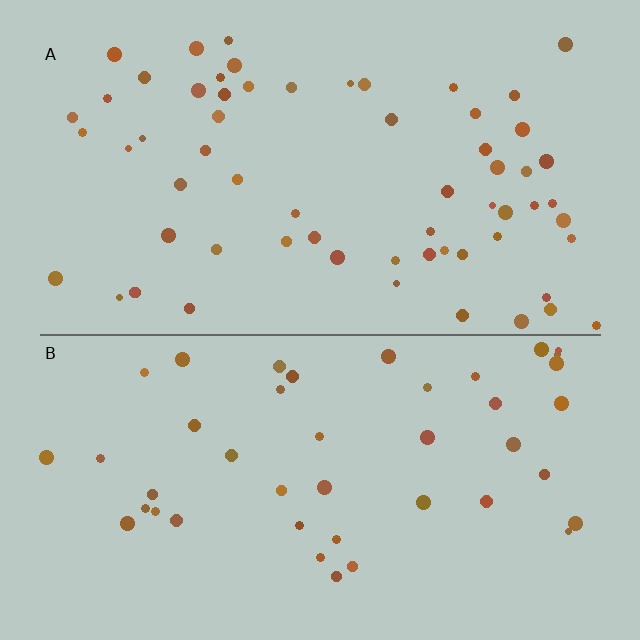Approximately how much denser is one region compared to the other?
Approximately 1.4× — region A over region B.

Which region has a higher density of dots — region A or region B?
A (the top).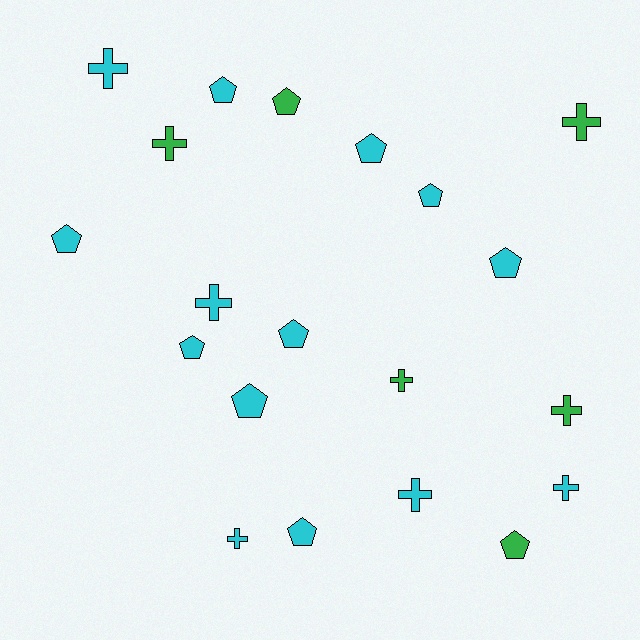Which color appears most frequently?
Cyan, with 14 objects.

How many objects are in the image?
There are 20 objects.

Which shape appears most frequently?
Pentagon, with 11 objects.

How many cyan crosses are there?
There are 5 cyan crosses.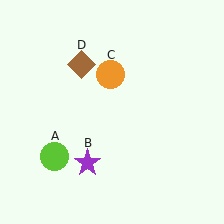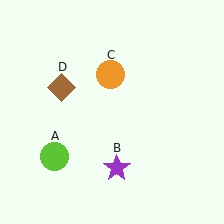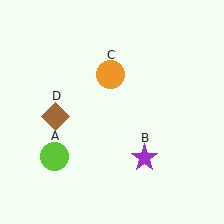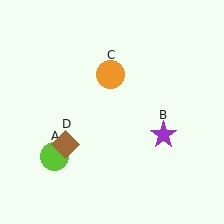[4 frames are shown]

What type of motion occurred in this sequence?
The purple star (object B), brown diamond (object D) rotated counterclockwise around the center of the scene.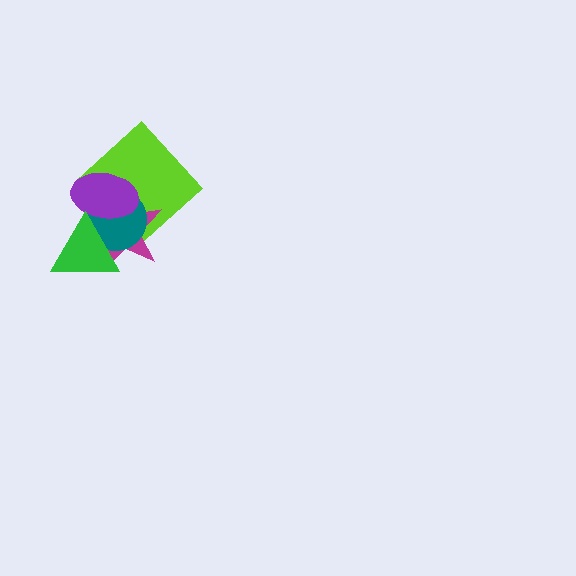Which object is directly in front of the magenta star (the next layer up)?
The teal circle is directly in front of the magenta star.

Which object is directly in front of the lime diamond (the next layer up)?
The magenta star is directly in front of the lime diamond.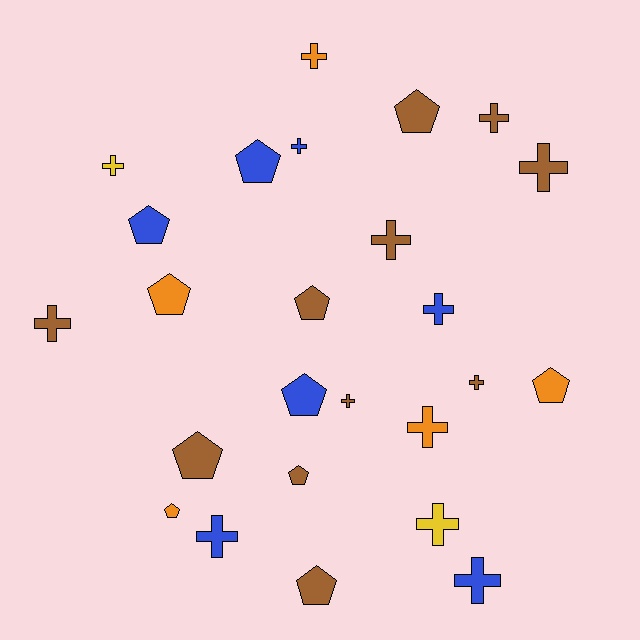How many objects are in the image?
There are 25 objects.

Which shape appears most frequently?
Cross, with 14 objects.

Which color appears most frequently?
Brown, with 11 objects.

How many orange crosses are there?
There are 2 orange crosses.